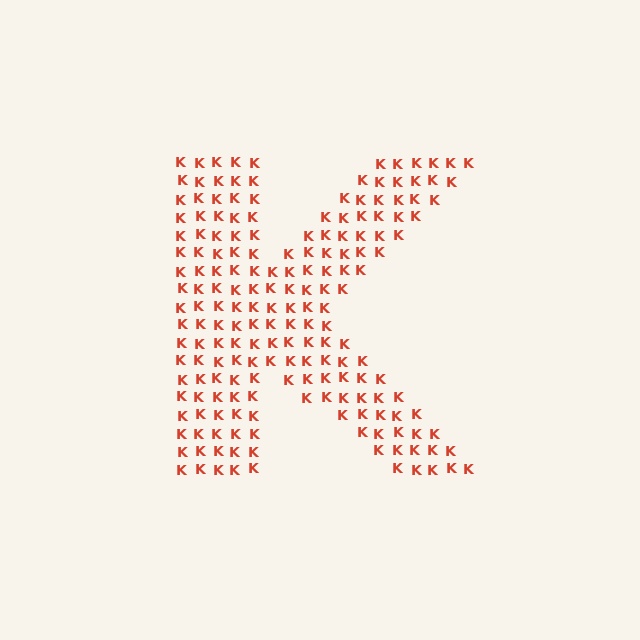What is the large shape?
The large shape is the letter K.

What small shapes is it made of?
It is made of small letter K's.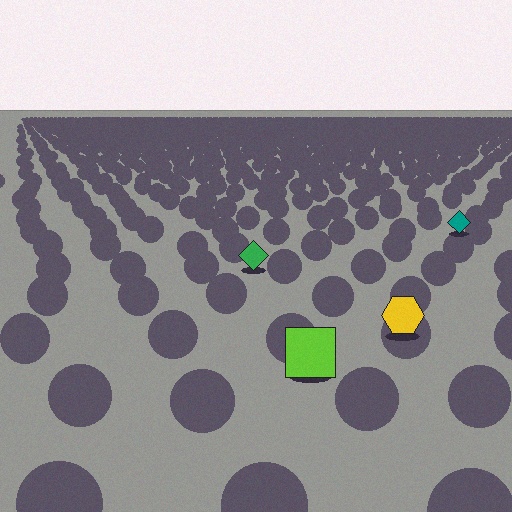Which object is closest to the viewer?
The lime square is closest. The texture marks near it are larger and more spread out.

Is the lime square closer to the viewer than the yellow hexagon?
Yes. The lime square is closer — you can tell from the texture gradient: the ground texture is coarser near it.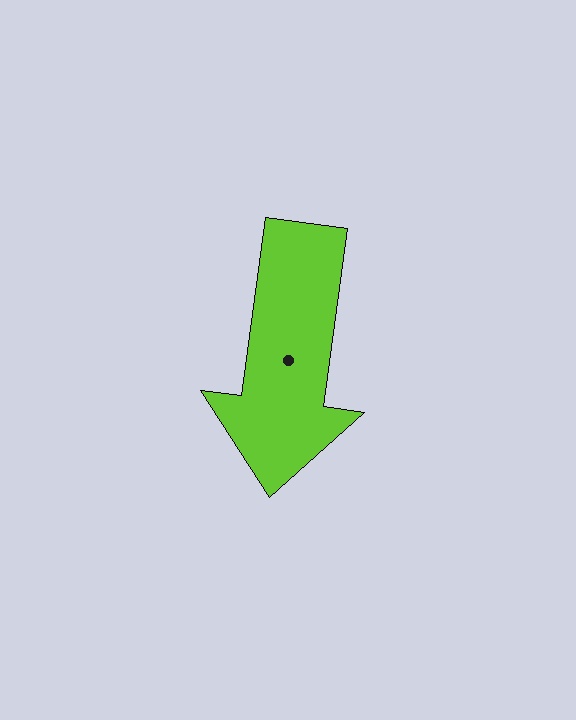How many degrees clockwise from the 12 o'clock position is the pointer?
Approximately 188 degrees.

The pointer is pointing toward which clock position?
Roughly 6 o'clock.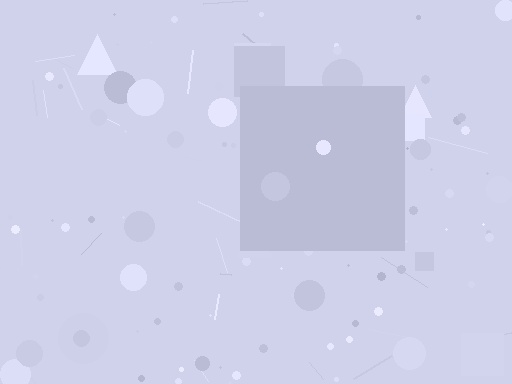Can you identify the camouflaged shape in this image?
The camouflaged shape is a square.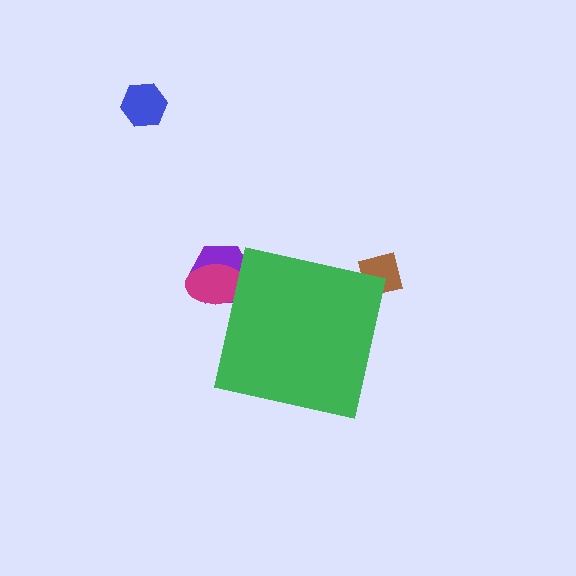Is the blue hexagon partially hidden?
No, the blue hexagon is fully visible.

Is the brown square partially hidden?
Yes, the brown square is partially hidden behind the green square.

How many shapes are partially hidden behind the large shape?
3 shapes are partially hidden.